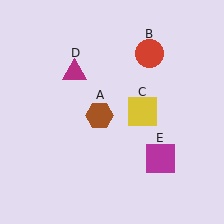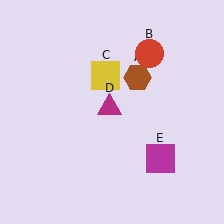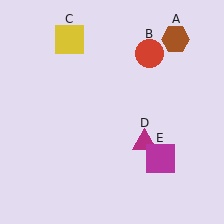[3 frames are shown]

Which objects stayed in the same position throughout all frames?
Red circle (object B) and magenta square (object E) remained stationary.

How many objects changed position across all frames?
3 objects changed position: brown hexagon (object A), yellow square (object C), magenta triangle (object D).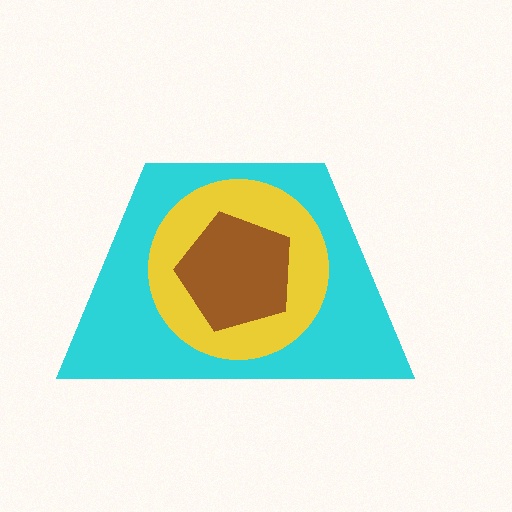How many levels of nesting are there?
3.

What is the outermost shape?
The cyan trapezoid.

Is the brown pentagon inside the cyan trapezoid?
Yes.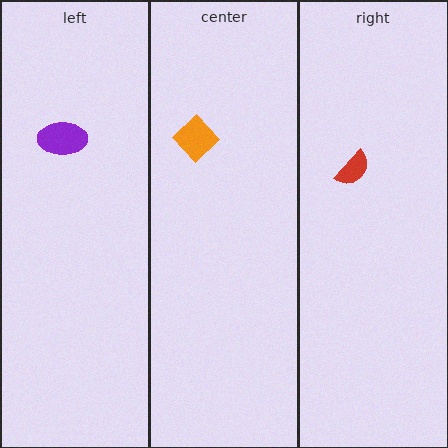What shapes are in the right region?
The red semicircle.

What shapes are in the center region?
The orange diamond.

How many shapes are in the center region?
1.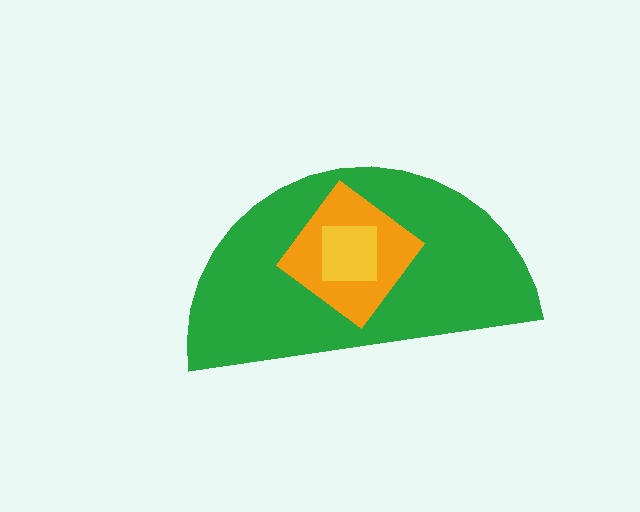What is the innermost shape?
The yellow square.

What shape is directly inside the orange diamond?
The yellow square.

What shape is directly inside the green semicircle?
The orange diamond.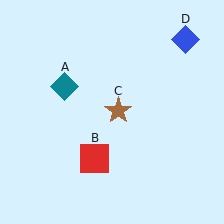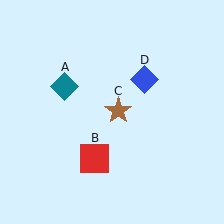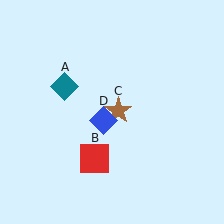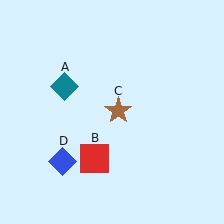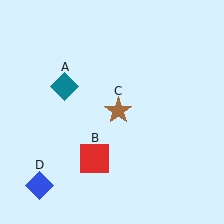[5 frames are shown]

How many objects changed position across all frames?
1 object changed position: blue diamond (object D).